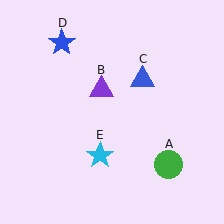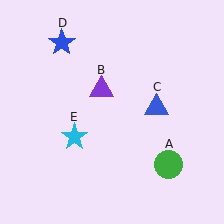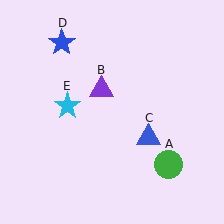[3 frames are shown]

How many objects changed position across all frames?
2 objects changed position: blue triangle (object C), cyan star (object E).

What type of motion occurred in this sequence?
The blue triangle (object C), cyan star (object E) rotated clockwise around the center of the scene.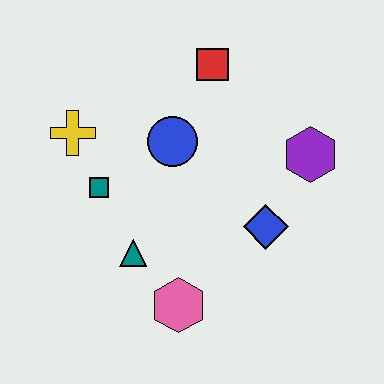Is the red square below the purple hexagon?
No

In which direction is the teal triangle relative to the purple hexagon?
The teal triangle is to the left of the purple hexagon.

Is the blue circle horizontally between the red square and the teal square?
Yes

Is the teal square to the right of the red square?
No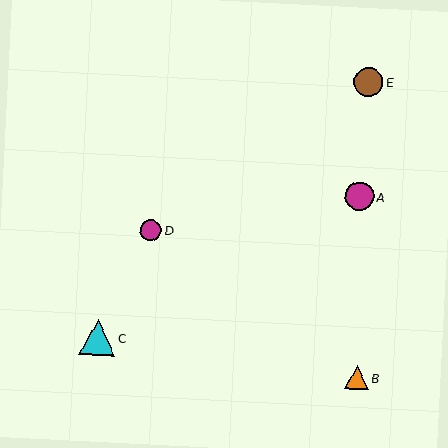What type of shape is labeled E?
Shape E is a brown circle.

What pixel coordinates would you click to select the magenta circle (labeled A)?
Click at (360, 197) to select the magenta circle A.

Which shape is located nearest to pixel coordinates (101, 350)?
The cyan triangle (labeled C) at (97, 337) is nearest to that location.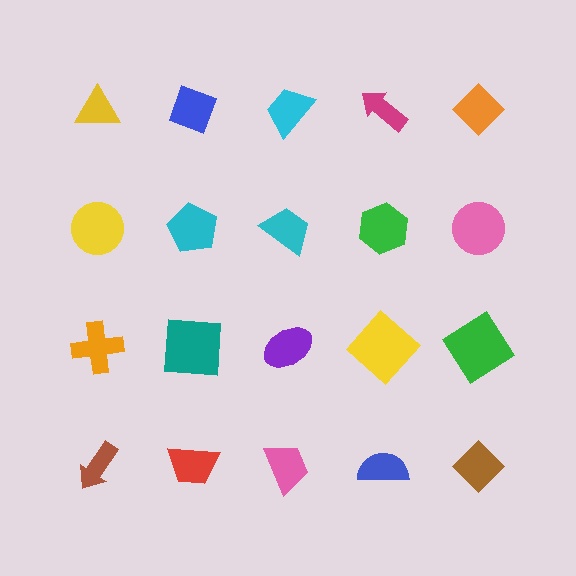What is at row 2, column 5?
A pink circle.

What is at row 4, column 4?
A blue semicircle.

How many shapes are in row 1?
5 shapes.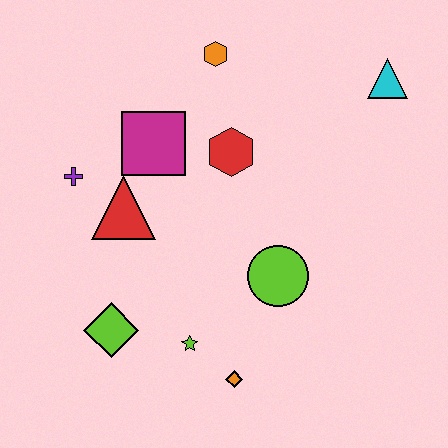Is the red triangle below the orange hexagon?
Yes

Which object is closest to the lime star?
The orange diamond is closest to the lime star.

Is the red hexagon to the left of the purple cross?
No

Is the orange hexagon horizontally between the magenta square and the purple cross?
No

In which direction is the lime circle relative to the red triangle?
The lime circle is to the right of the red triangle.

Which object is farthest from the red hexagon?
The orange diamond is farthest from the red hexagon.